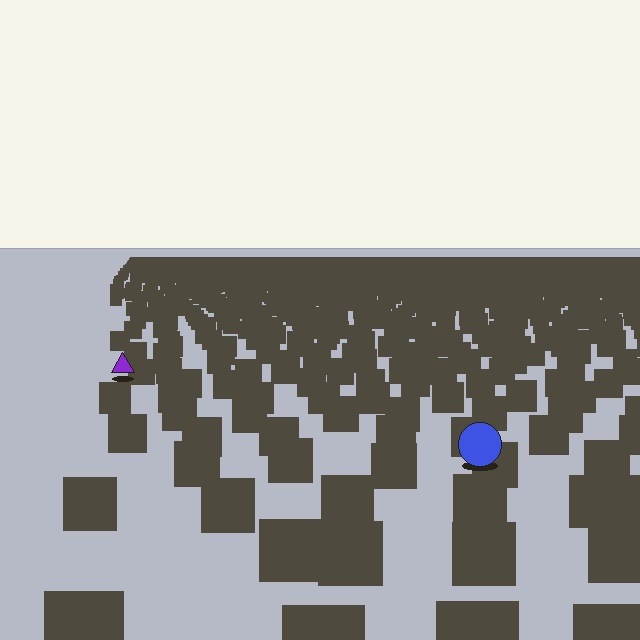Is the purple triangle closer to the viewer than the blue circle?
No. The blue circle is closer — you can tell from the texture gradient: the ground texture is coarser near it.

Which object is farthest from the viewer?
The purple triangle is farthest from the viewer. It appears smaller and the ground texture around it is denser.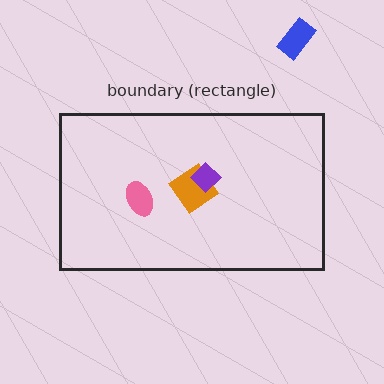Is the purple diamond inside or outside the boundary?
Inside.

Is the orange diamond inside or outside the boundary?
Inside.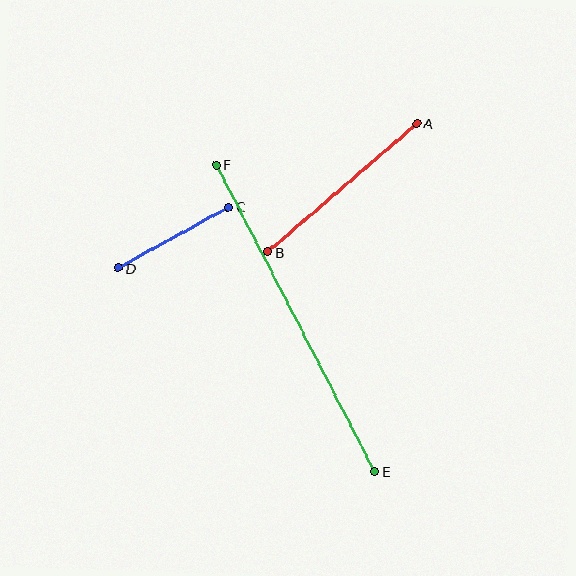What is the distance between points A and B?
The distance is approximately 197 pixels.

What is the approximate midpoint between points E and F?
The midpoint is at approximately (295, 318) pixels.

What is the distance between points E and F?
The distance is approximately 345 pixels.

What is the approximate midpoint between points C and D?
The midpoint is at approximately (173, 238) pixels.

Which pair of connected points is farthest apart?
Points E and F are farthest apart.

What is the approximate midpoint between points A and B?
The midpoint is at approximately (342, 188) pixels.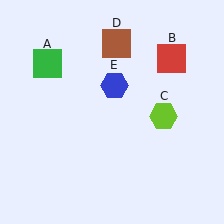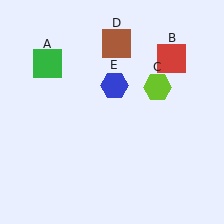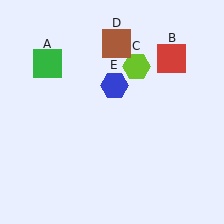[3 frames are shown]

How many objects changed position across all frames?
1 object changed position: lime hexagon (object C).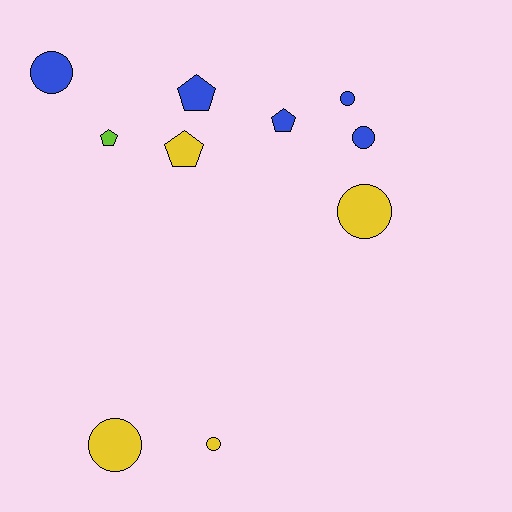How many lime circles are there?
There are no lime circles.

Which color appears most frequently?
Blue, with 5 objects.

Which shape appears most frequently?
Circle, with 6 objects.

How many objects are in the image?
There are 10 objects.